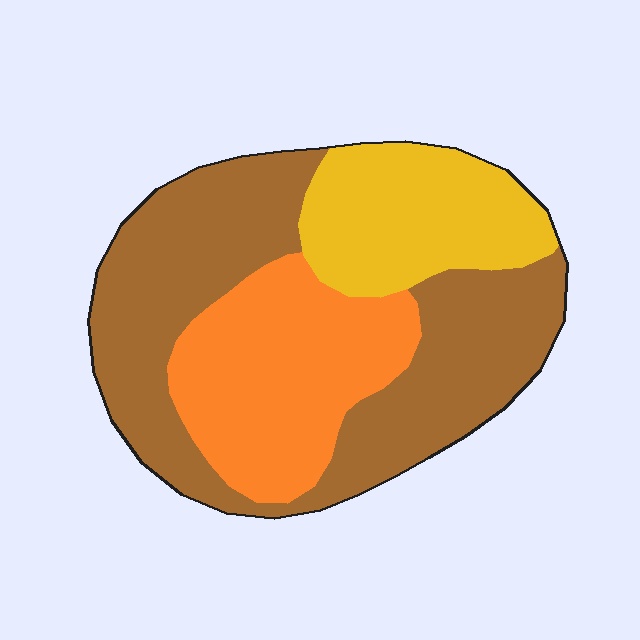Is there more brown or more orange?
Brown.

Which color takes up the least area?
Yellow, at roughly 20%.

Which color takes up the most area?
Brown, at roughly 50%.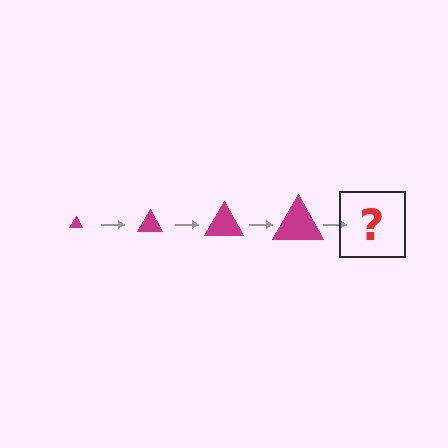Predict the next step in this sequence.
The next step is a magenta triangle, larger than the previous one.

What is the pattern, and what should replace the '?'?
The pattern is that the triangle gets progressively larger each step. The '?' should be a magenta triangle, larger than the previous one.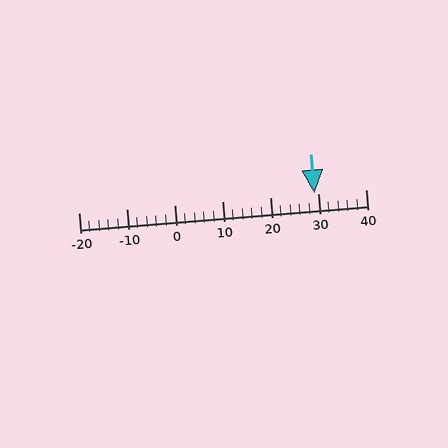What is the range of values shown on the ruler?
The ruler shows values from -20 to 40.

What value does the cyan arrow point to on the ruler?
The cyan arrow points to approximately 29.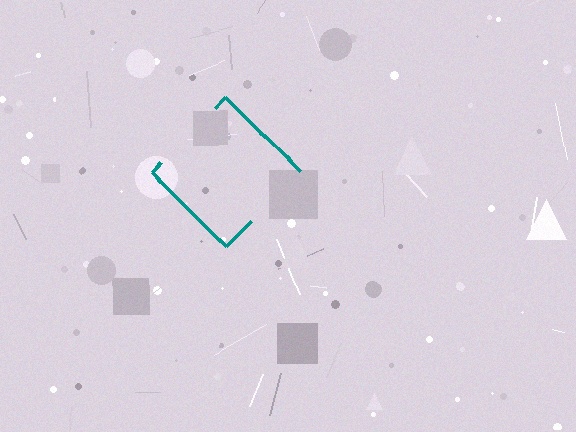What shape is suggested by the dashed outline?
The dashed outline suggests a diamond.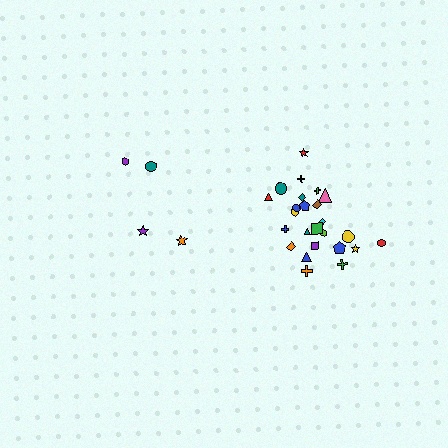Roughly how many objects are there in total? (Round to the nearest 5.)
Roughly 30 objects in total.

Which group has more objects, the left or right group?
The right group.